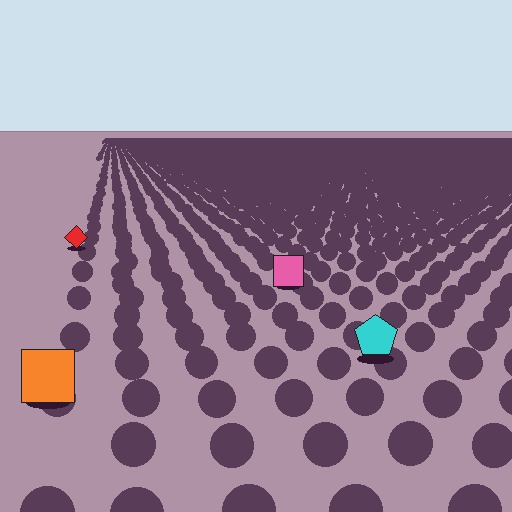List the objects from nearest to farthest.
From nearest to farthest: the orange square, the cyan pentagon, the pink square, the red diamond.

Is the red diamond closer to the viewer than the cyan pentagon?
No. The cyan pentagon is closer — you can tell from the texture gradient: the ground texture is coarser near it.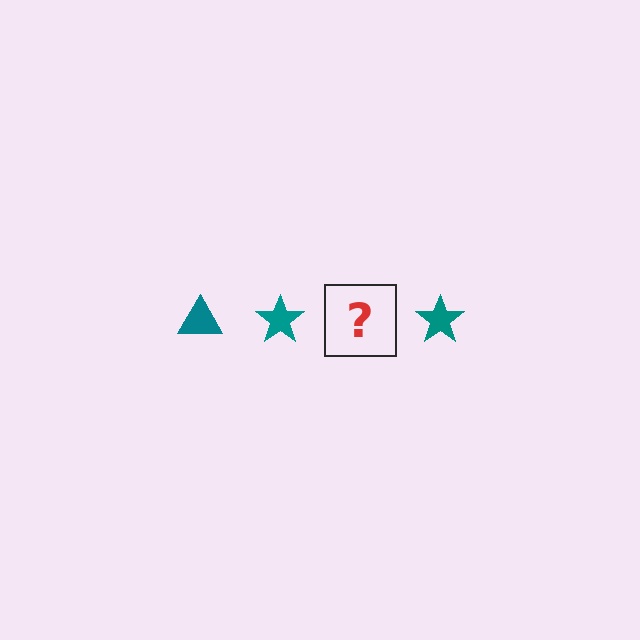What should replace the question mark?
The question mark should be replaced with a teal triangle.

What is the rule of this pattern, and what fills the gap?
The rule is that the pattern cycles through triangle, star shapes in teal. The gap should be filled with a teal triangle.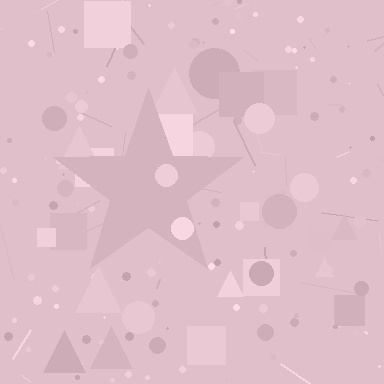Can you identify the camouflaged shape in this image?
The camouflaged shape is a star.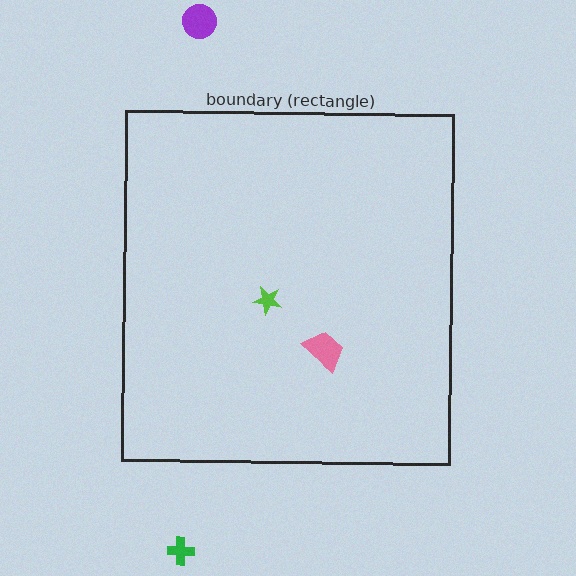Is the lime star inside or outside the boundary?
Inside.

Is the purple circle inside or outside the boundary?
Outside.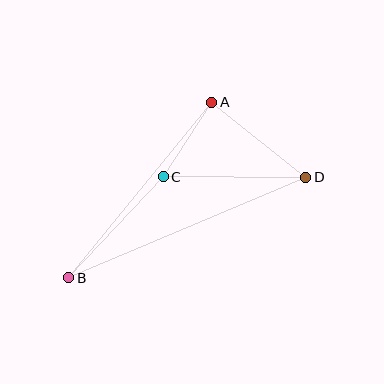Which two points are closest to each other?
Points A and C are closest to each other.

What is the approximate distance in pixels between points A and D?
The distance between A and D is approximately 120 pixels.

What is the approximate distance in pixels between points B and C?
The distance between B and C is approximately 138 pixels.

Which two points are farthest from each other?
Points B and D are farthest from each other.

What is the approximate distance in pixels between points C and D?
The distance between C and D is approximately 143 pixels.